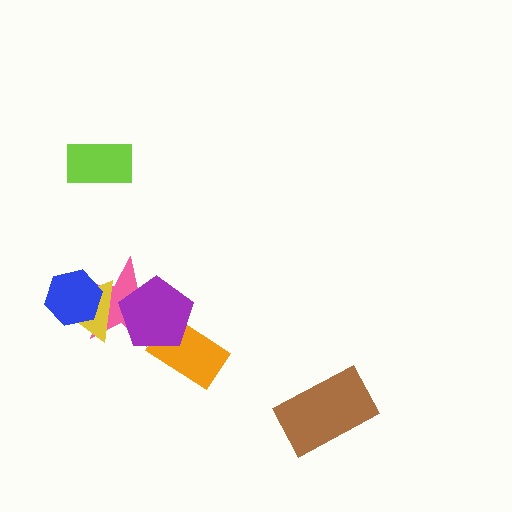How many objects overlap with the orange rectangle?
1 object overlaps with the orange rectangle.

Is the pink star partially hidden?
Yes, it is partially covered by another shape.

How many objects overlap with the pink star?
3 objects overlap with the pink star.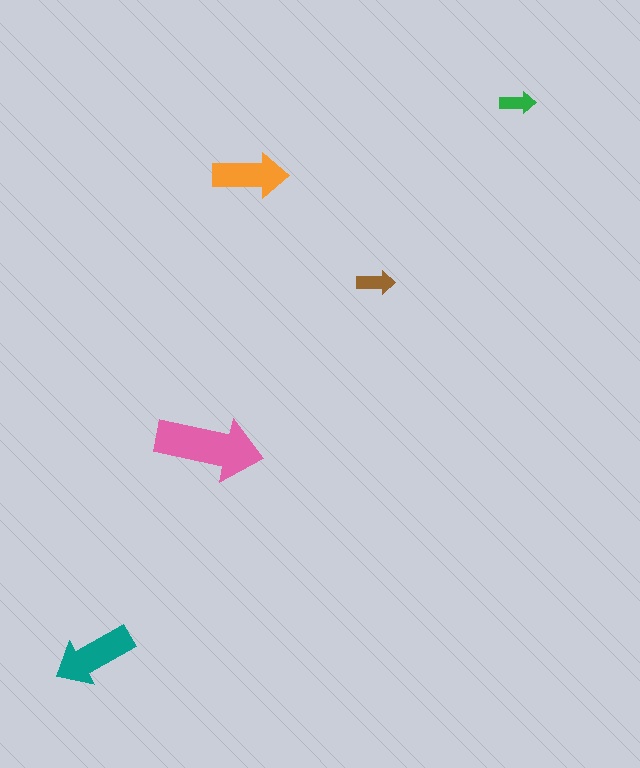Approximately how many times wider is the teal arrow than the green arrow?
About 2 times wider.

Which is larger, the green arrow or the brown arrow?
The brown one.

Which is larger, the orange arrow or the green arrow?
The orange one.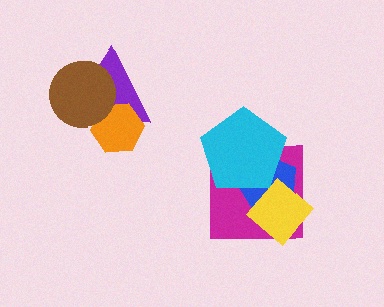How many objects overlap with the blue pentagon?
3 objects overlap with the blue pentagon.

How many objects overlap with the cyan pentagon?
2 objects overlap with the cyan pentagon.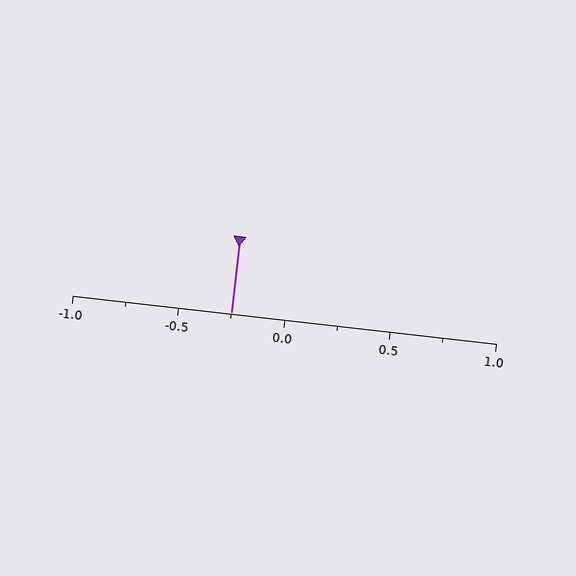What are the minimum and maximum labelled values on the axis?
The axis runs from -1.0 to 1.0.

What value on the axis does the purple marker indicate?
The marker indicates approximately -0.25.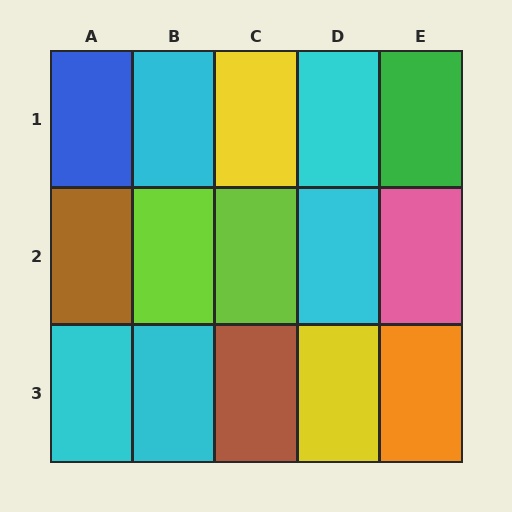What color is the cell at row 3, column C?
Brown.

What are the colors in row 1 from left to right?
Blue, cyan, yellow, cyan, green.